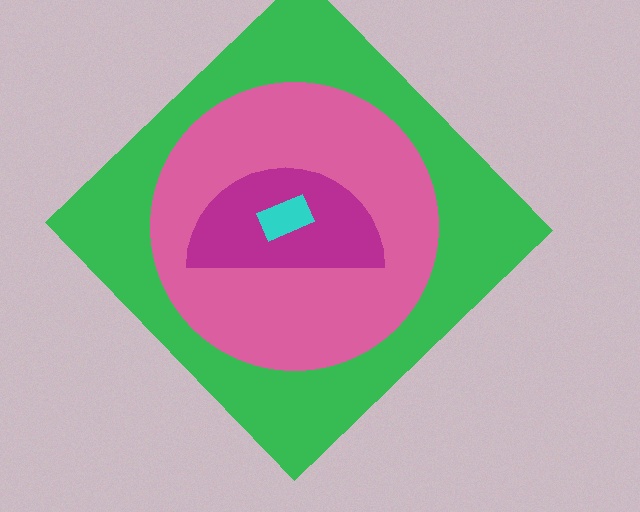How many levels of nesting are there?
4.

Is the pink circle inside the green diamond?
Yes.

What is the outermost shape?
The green diamond.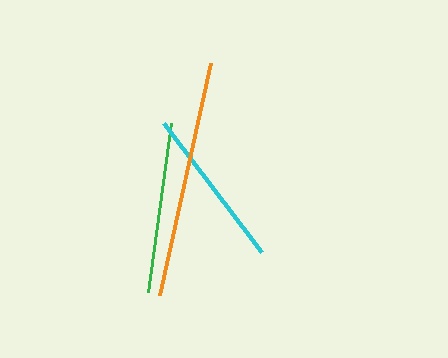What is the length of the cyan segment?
The cyan segment is approximately 163 pixels long.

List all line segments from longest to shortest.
From longest to shortest: orange, green, cyan.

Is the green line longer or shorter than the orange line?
The orange line is longer than the green line.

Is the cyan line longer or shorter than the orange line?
The orange line is longer than the cyan line.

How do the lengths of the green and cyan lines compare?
The green and cyan lines are approximately the same length.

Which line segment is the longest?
The orange line is the longest at approximately 237 pixels.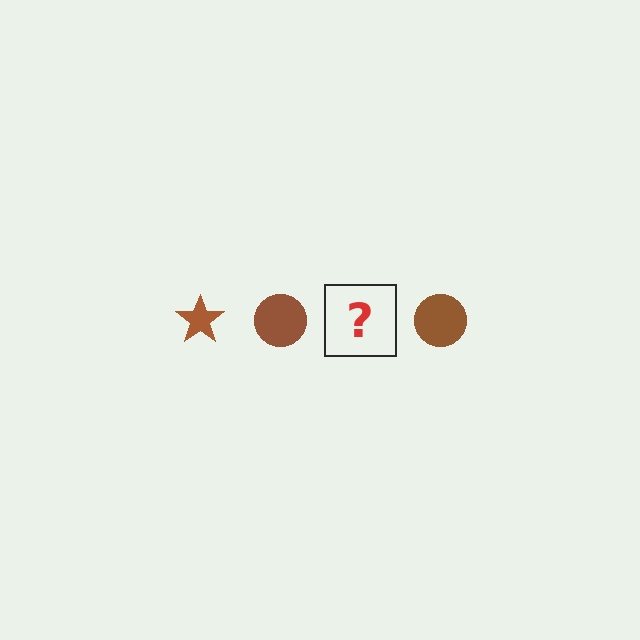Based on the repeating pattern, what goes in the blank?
The blank should be a brown star.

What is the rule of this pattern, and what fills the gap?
The rule is that the pattern cycles through star, circle shapes in brown. The gap should be filled with a brown star.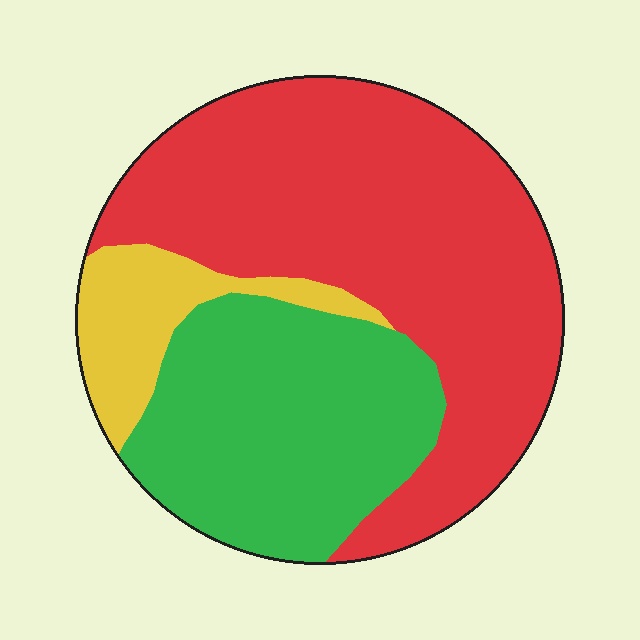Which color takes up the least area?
Yellow, at roughly 10%.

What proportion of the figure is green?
Green takes up about one third (1/3) of the figure.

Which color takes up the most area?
Red, at roughly 55%.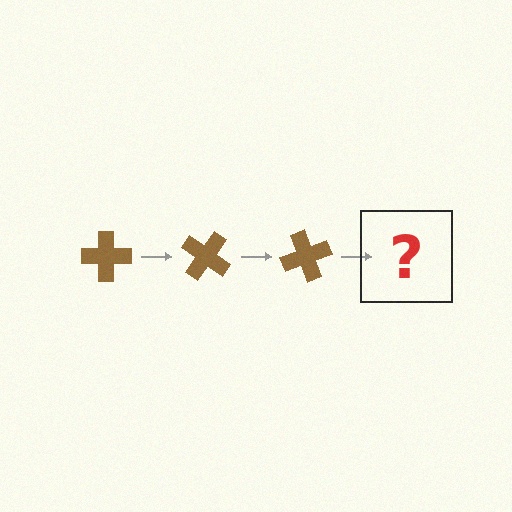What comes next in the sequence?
The next element should be a brown cross rotated 105 degrees.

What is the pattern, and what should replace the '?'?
The pattern is that the cross rotates 35 degrees each step. The '?' should be a brown cross rotated 105 degrees.